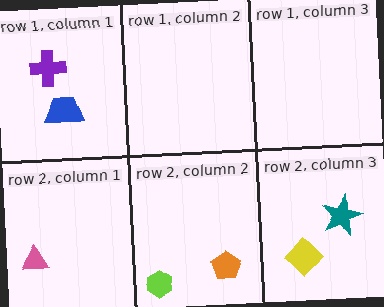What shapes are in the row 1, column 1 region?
The purple cross, the blue trapezoid.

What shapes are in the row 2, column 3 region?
The teal star, the yellow diamond.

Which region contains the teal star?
The row 2, column 3 region.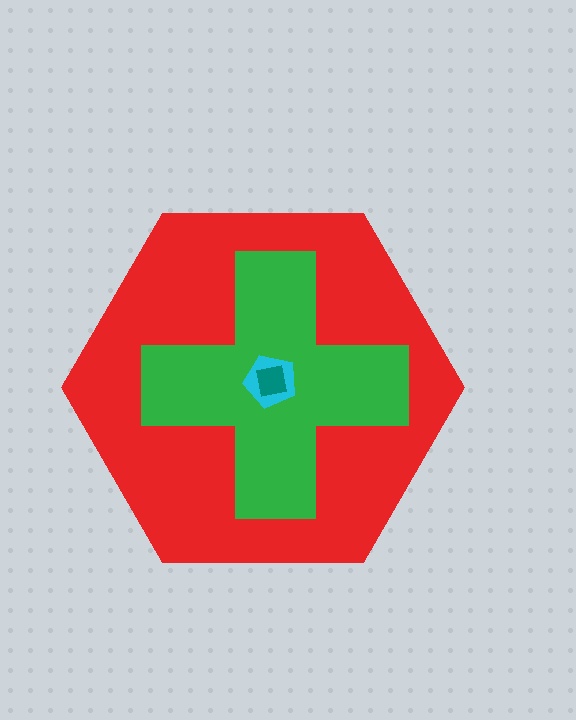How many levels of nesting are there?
4.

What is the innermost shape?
The teal square.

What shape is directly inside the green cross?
The cyan pentagon.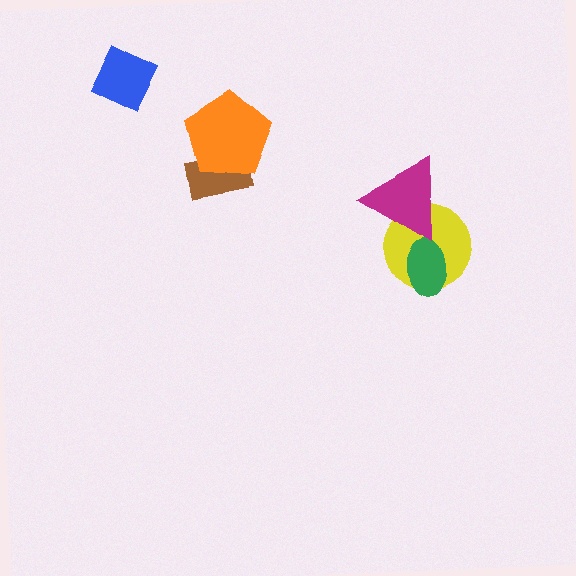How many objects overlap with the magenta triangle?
1 object overlaps with the magenta triangle.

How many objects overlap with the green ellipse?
1 object overlaps with the green ellipse.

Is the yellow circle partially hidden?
Yes, it is partially covered by another shape.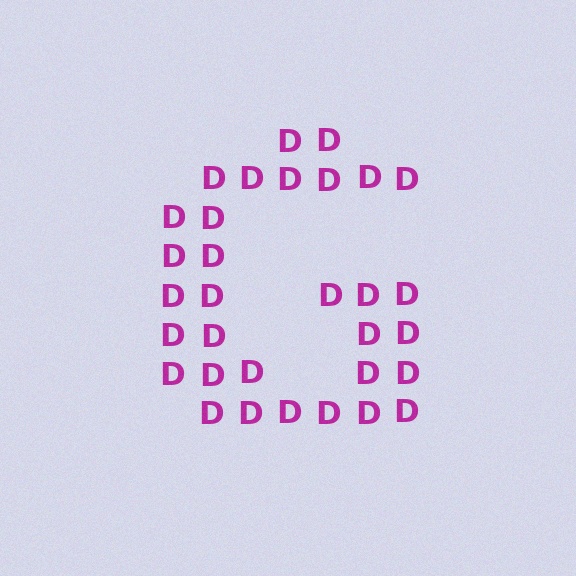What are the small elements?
The small elements are letter D's.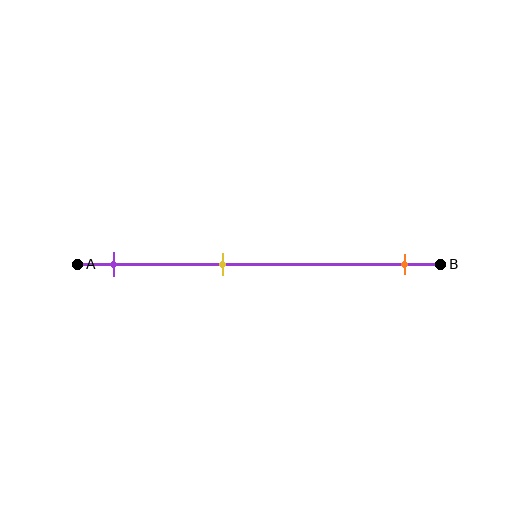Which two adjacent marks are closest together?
The purple and yellow marks are the closest adjacent pair.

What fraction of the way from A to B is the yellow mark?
The yellow mark is approximately 40% (0.4) of the way from A to B.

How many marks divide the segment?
There are 3 marks dividing the segment.